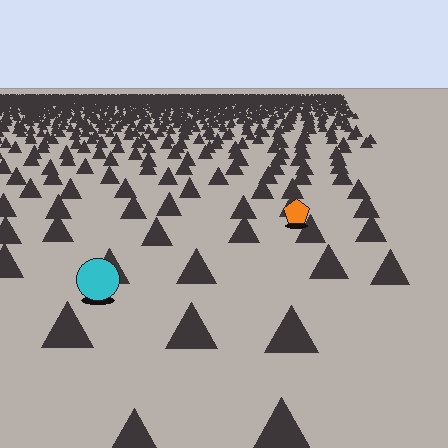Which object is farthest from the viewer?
The orange pentagon is farthest from the viewer. It appears smaller and the ground texture around it is denser.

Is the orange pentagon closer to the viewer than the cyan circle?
No. The cyan circle is closer — you can tell from the texture gradient: the ground texture is coarser near it.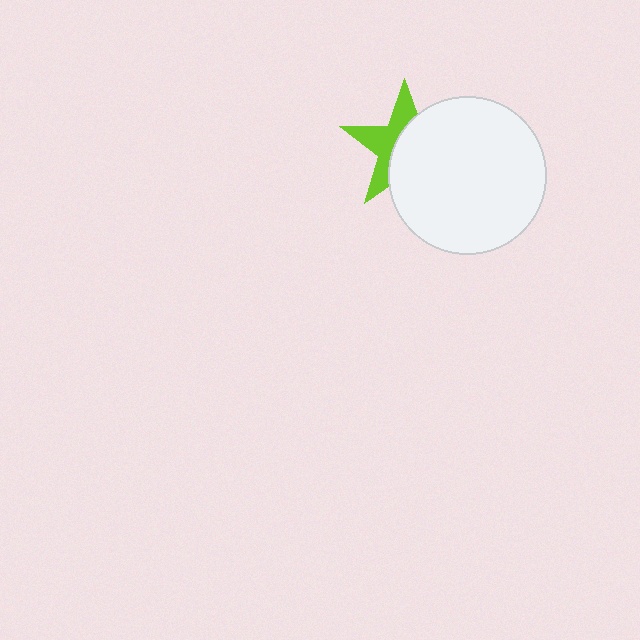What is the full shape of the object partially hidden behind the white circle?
The partially hidden object is a lime star.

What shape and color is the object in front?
The object in front is a white circle.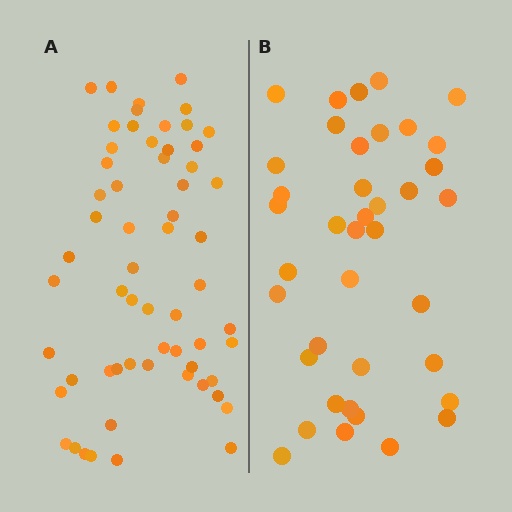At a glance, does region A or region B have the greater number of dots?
Region A (the left region) has more dots.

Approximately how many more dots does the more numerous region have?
Region A has approximately 20 more dots than region B.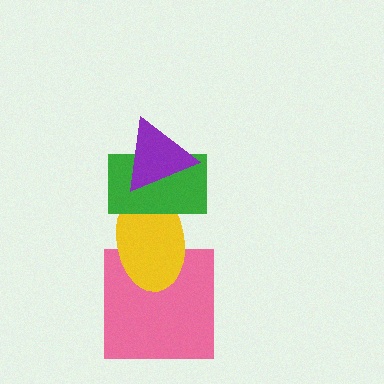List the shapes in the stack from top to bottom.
From top to bottom: the purple triangle, the green rectangle, the yellow ellipse, the pink square.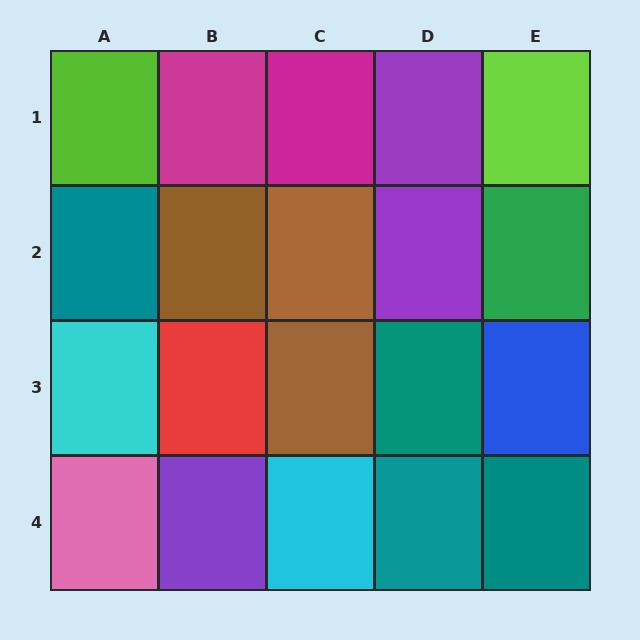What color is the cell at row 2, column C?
Brown.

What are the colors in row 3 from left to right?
Cyan, red, brown, teal, blue.